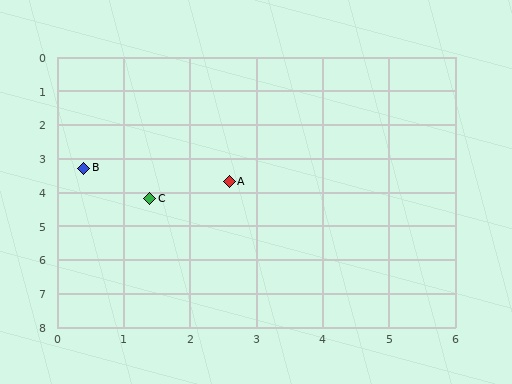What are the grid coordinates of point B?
Point B is at approximately (0.4, 3.3).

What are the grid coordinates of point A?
Point A is at approximately (2.6, 3.7).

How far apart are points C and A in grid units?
Points C and A are about 1.3 grid units apart.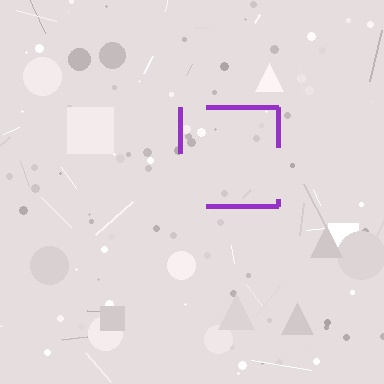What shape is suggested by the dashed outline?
The dashed outline suggests a square.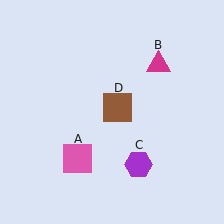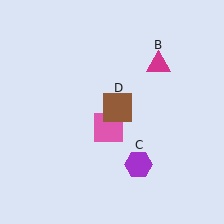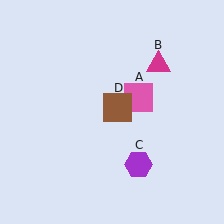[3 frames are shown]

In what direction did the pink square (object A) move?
The pink square (object A) moved up and to the right.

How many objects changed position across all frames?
1 object changed position: pink square (object A).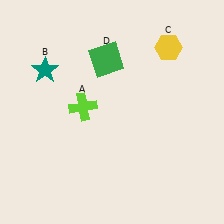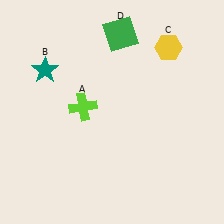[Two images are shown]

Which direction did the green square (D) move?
The green square (D) moved up.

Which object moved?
The green square (D) moved up.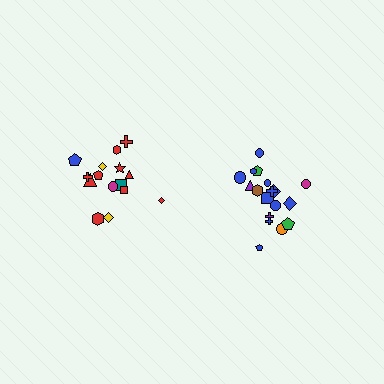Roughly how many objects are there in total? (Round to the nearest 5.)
Roughly 35 objects in total.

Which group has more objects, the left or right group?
The right group.